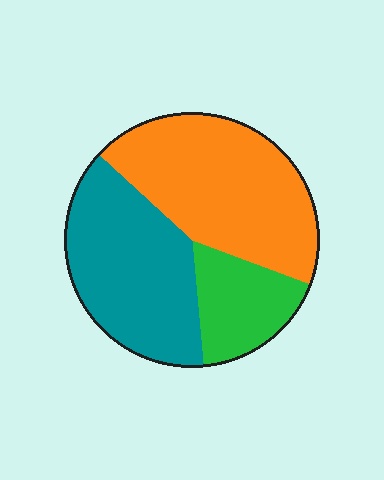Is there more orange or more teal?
Orange.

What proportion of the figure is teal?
Teal takes up about three eighths (3/8) of the figure.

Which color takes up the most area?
Orange, at roughly 45%.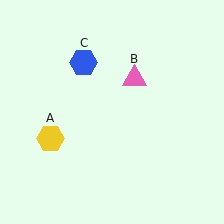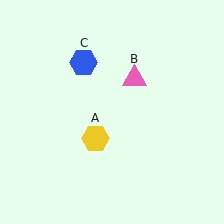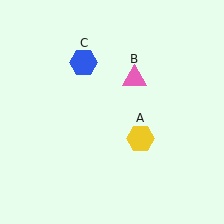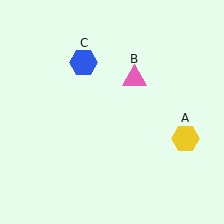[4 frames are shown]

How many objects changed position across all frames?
1 object changed position: yellow hexagon (object A).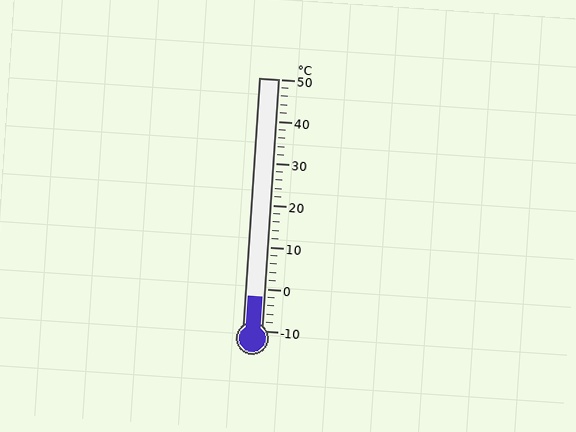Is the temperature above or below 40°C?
The temperature is below 40°C.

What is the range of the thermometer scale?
The thermometer scale ranges from -10°C to 50°C.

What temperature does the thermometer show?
The thermometer shows approximately -2°C.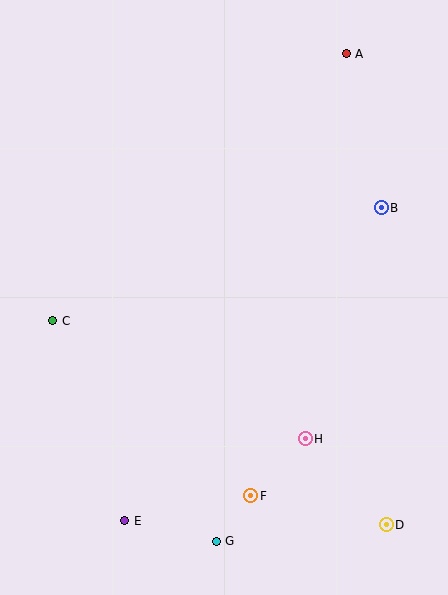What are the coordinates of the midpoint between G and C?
The midpoint between G and C is at (134, 431).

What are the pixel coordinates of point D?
Point D is at (386, 525).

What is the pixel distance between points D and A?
The distance between D and A is 473 pixels.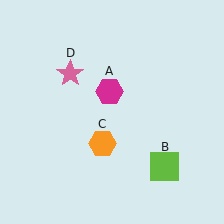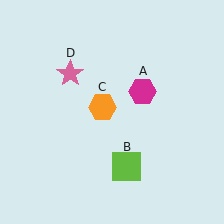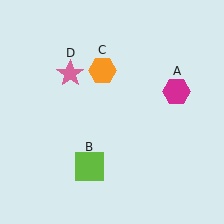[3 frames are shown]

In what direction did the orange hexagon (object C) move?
The orange hexagon (object C) moved up.